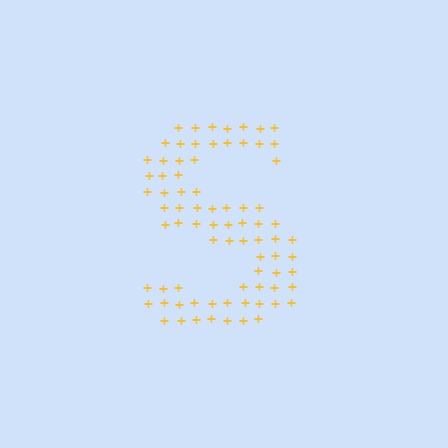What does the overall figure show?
The overall figure shows the letter S.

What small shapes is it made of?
It is made of small plus signs.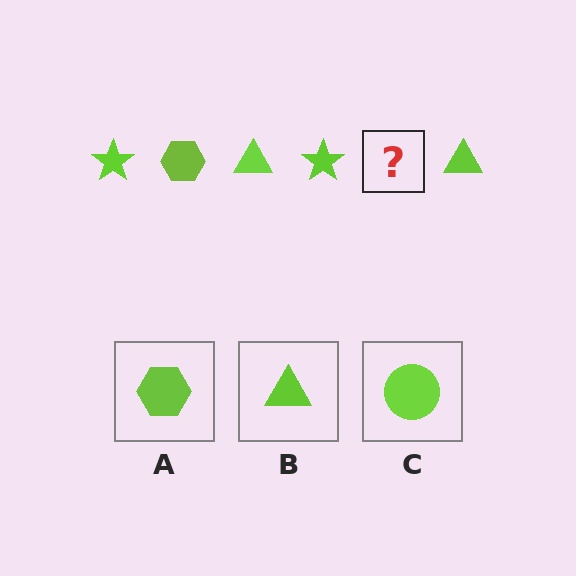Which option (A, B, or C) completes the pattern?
A.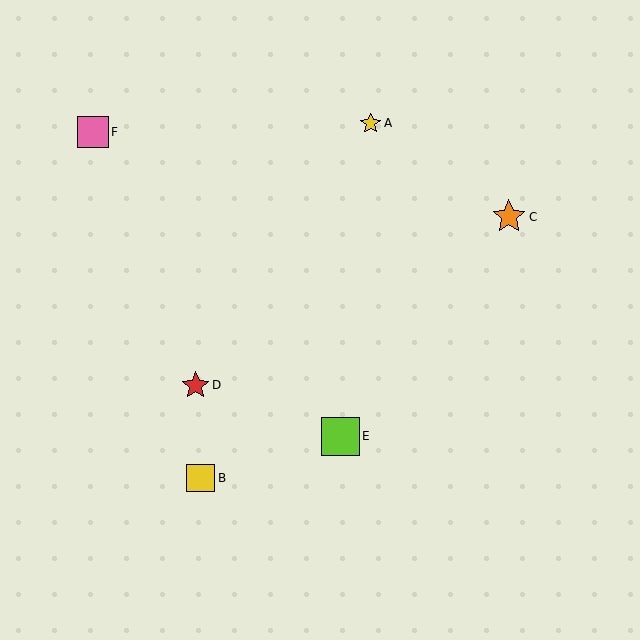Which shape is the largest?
The lime square (labeled E) is the largest.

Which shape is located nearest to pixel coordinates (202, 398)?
The red star (labeled D) at (196, 385) is nearest to that location.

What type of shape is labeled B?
Shape B is a yellow square.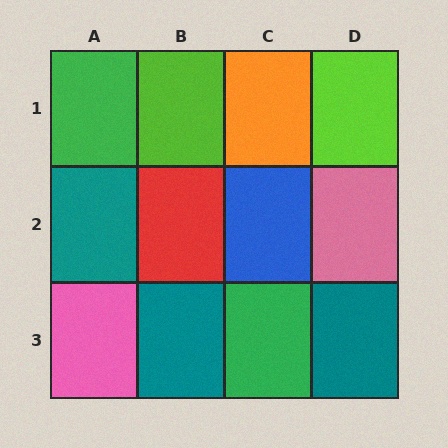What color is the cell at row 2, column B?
Red.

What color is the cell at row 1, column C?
Orange.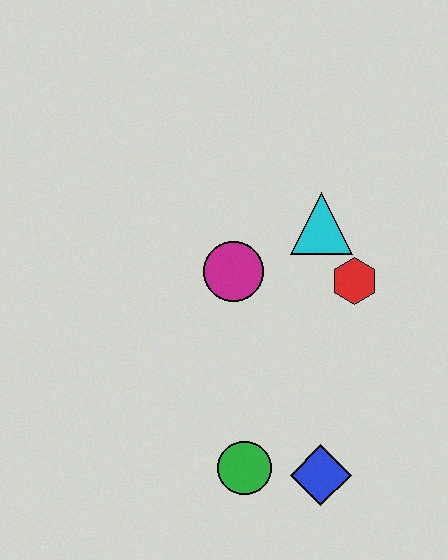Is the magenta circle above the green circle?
Yes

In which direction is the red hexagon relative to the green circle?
The red hexagon is above the green circle.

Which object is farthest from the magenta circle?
The blue diamond is farthest from the magenta circle.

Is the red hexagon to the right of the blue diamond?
Yes